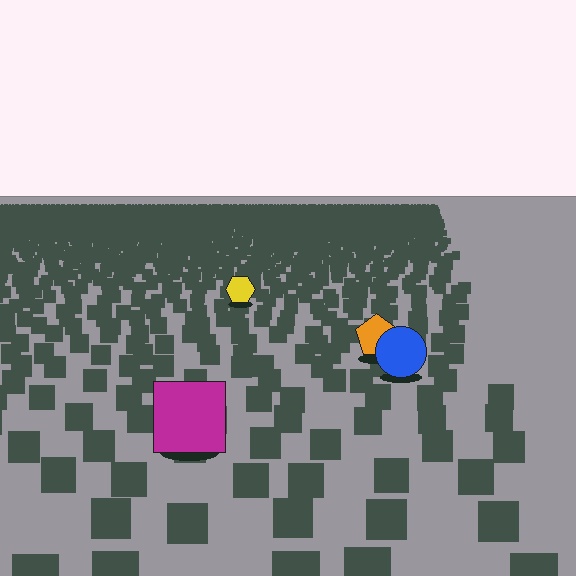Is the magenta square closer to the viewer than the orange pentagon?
Yes. The magenta square is closer — you can tell from the texture gradient: the ground texture is coarser near it.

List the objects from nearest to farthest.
From nearest to farthest: the magenta square, the blue circle, the orange pentagon, the yellow hexagon.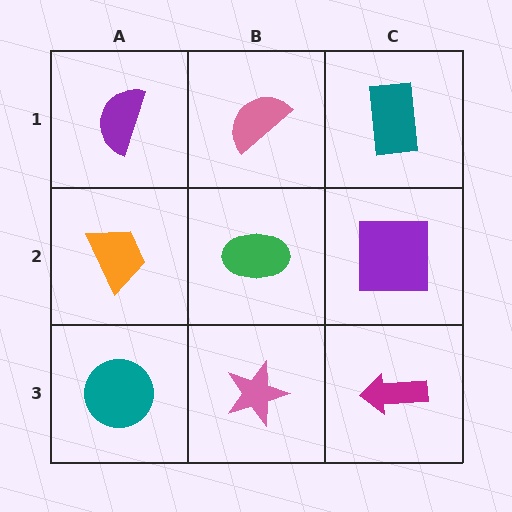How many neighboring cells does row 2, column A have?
3.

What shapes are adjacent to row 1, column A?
An orange trapezoid (row 2, column A), a pink semicircle (row 1, column B).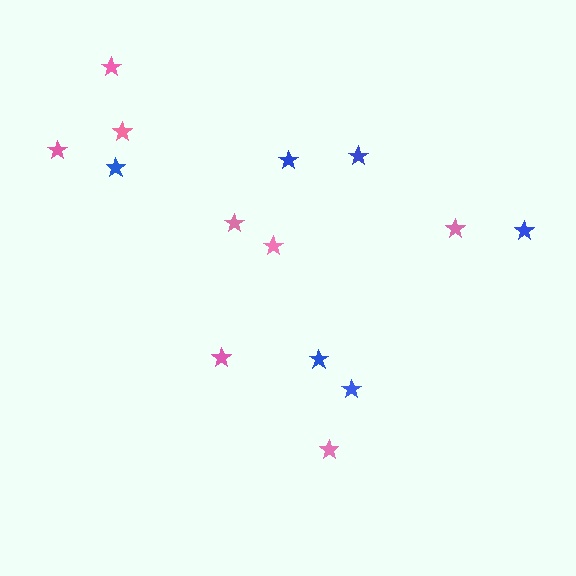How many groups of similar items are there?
There are 2 groups: one group of pink stars (8) and one group of blue stars (6).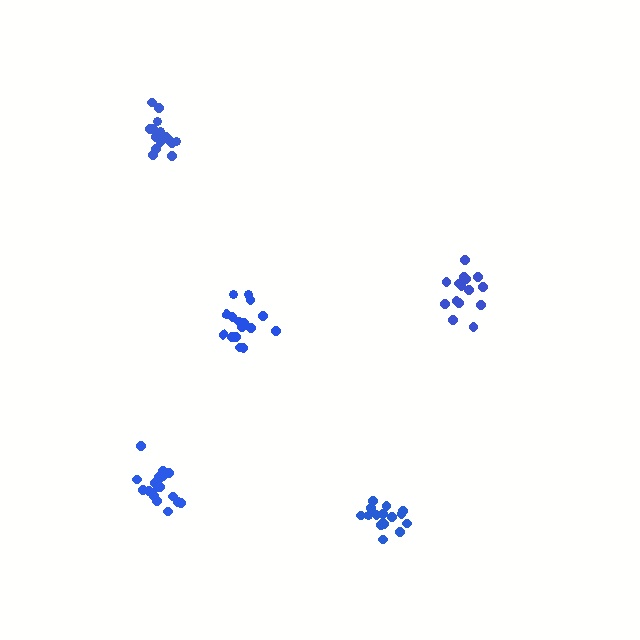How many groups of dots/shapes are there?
There are 5 groups.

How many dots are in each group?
Group 1: 16 dots, Group 2: 15 dots, Group 3: 17 dots, Group 4: 20 dots, Group 5: 15 dots (83 total).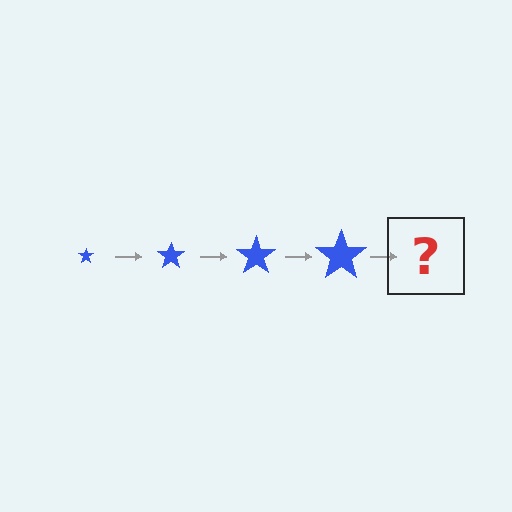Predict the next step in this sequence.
The next step is a blue star, larger than the previous one.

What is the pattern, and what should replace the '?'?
The pattern is that the star gets progressively larger each step. The '?' should be a blue star, larger than the previous one.